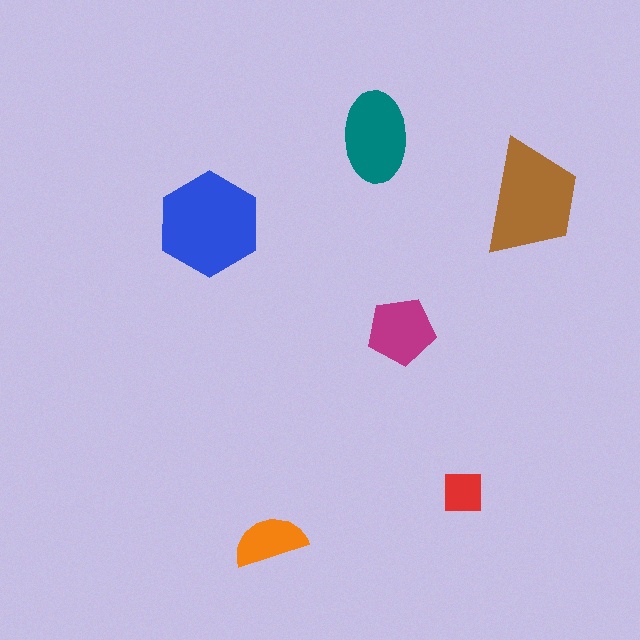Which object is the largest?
The blue hexagon.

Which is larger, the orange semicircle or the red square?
The orange semicircle.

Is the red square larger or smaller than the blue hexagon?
Smaller.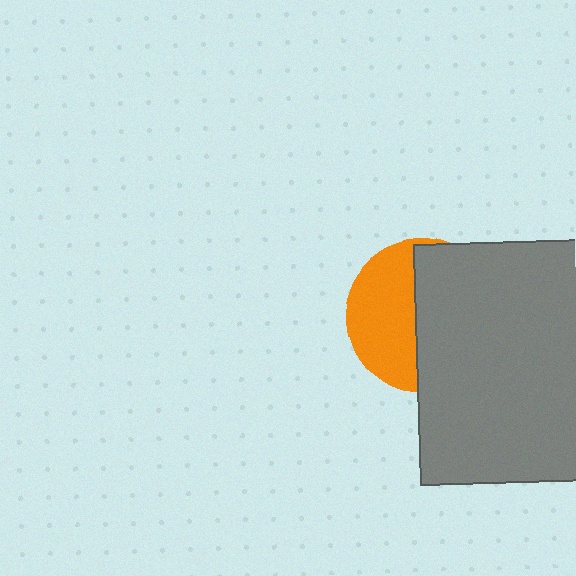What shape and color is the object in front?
The object in front is a gray rectangle.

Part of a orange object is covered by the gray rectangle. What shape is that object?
It is a circle.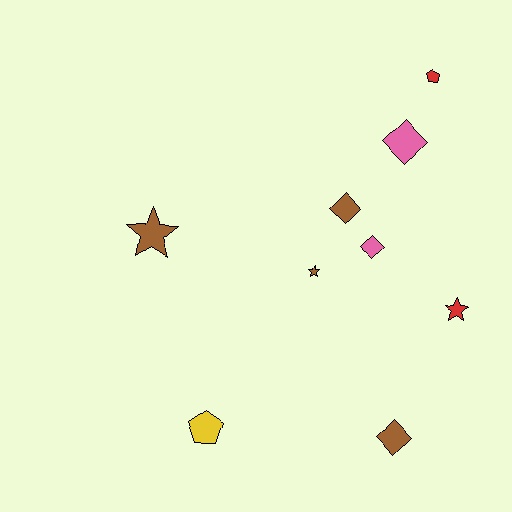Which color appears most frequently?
Brown, with 4 objects.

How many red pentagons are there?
There is 1 red pentagon.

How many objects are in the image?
There are 9 objects.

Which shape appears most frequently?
Diamond, with 4 objects.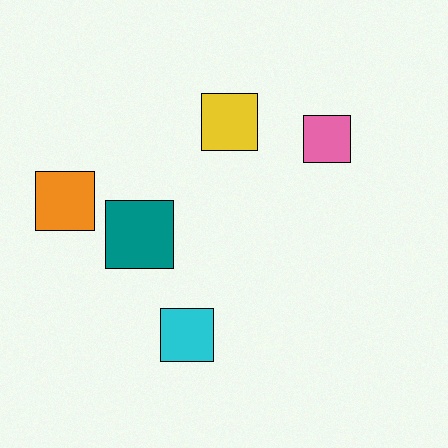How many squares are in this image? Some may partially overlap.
There are 5 squares.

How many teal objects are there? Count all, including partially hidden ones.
There is 1 teal object.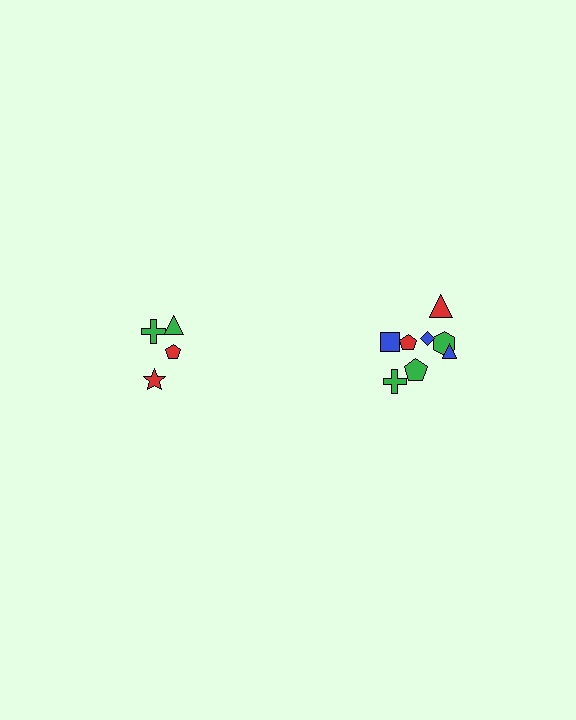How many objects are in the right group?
There are 8 objects.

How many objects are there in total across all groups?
There are 12 objects.